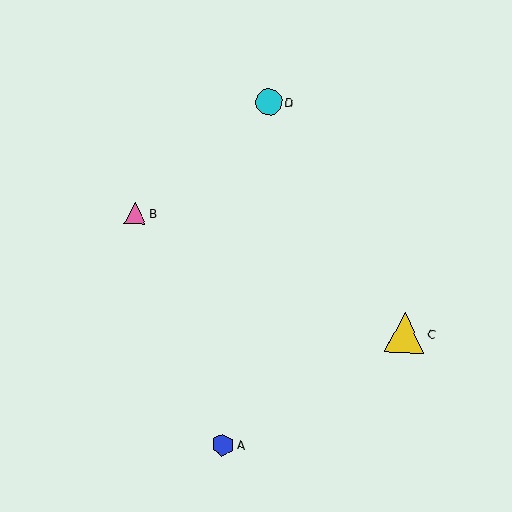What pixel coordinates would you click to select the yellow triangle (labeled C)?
Click at (404, 333) to select the yellow triangle C.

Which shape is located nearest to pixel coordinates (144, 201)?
The pink triangle (labeled B) at (135, 213) is nearest to that location.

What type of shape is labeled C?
Shape C is a yellow triangle.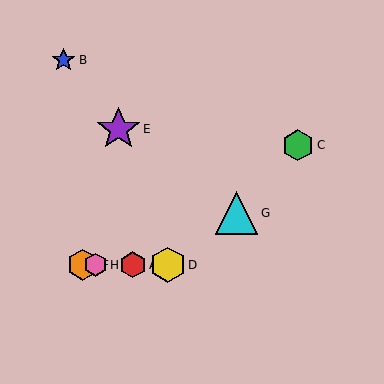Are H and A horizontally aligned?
Yes, both are at y≈265.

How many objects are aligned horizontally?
4 objects (A, D, F, H) are aligned horizontally.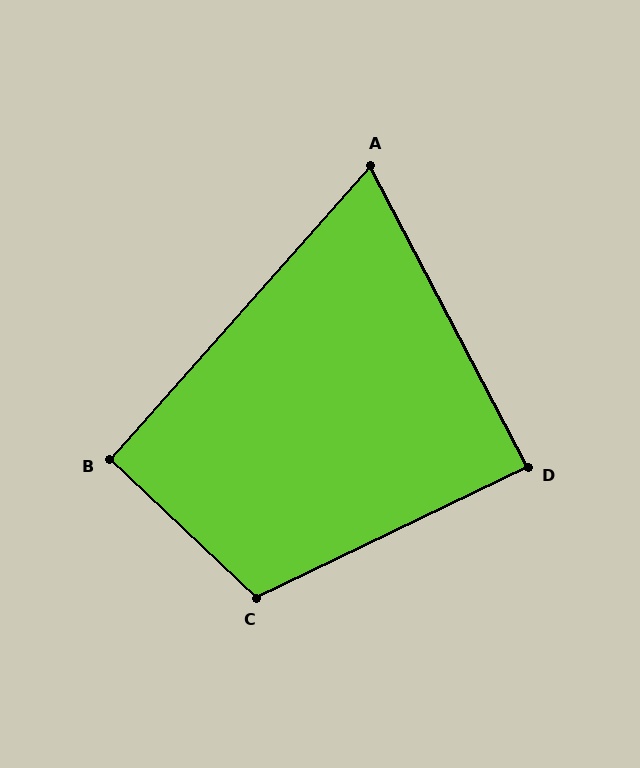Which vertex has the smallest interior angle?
A, at approximately 69 degrees.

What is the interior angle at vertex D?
Approximately 88 degrees (approximately right).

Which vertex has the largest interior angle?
C, at approximately 111 degrees.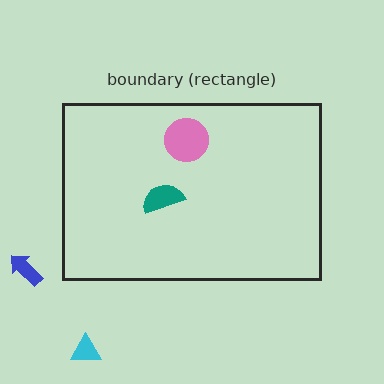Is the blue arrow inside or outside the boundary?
Outside.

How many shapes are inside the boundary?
2 inside, 2 outside.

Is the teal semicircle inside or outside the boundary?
Inside.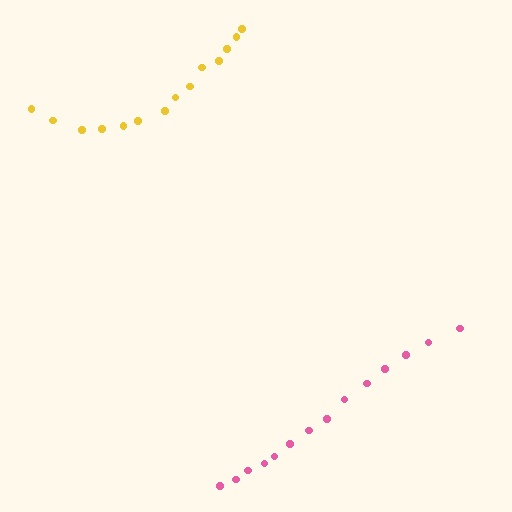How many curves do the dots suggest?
There are 2 distinct paths.